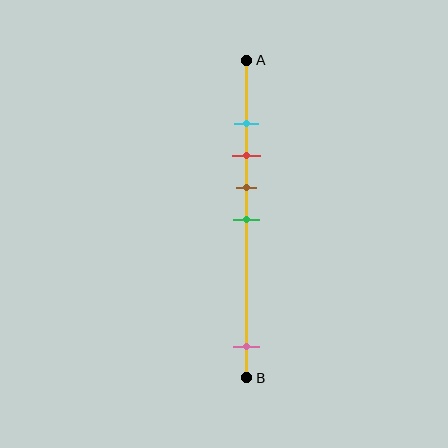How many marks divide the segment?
There are 5 marks dividing the segment.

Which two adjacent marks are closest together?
The cyan and red marks are the closest adjacent pair.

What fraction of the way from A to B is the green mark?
The green mark is approximately 50% (0.5) of the way from A to B.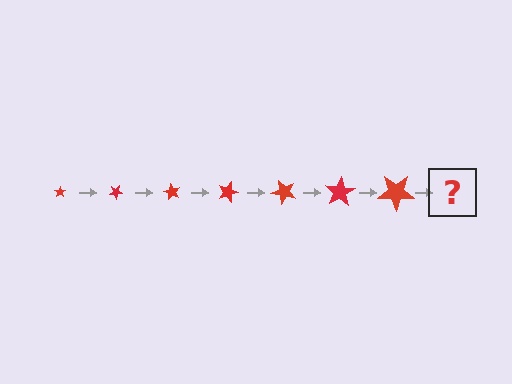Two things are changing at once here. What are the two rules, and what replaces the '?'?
The two rules are that the star grows larger each step and it rotates 30 degrees each step. The '?' should be a star, larger than the previous one and rotated 210 degrees from the start.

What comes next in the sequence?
The next element should be a star, larger than the previous one and rotated 210 degrees from the start.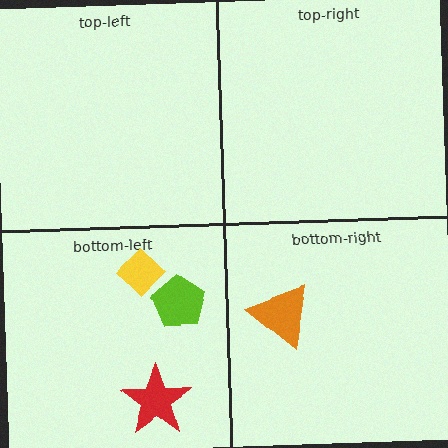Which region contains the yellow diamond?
The bottom-left region.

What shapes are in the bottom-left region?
The lime pentagon, the yellow diamond, the red star.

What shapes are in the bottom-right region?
The orange triangle.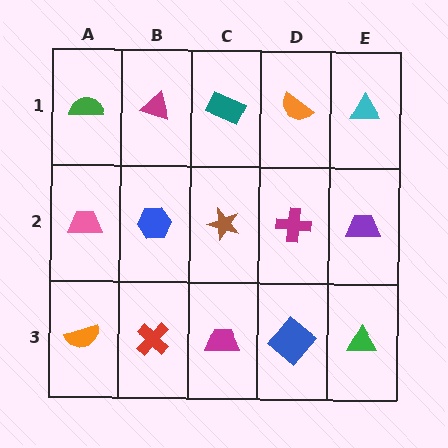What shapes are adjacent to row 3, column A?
A pink trapezoid (row 2, column A), a red cross (row 3, column B).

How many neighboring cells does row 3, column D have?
3.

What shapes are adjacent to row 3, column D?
A magenta cross (row 2, column D), a magenta trapezoid (row 3, column C), a green triangle (row 3, column E).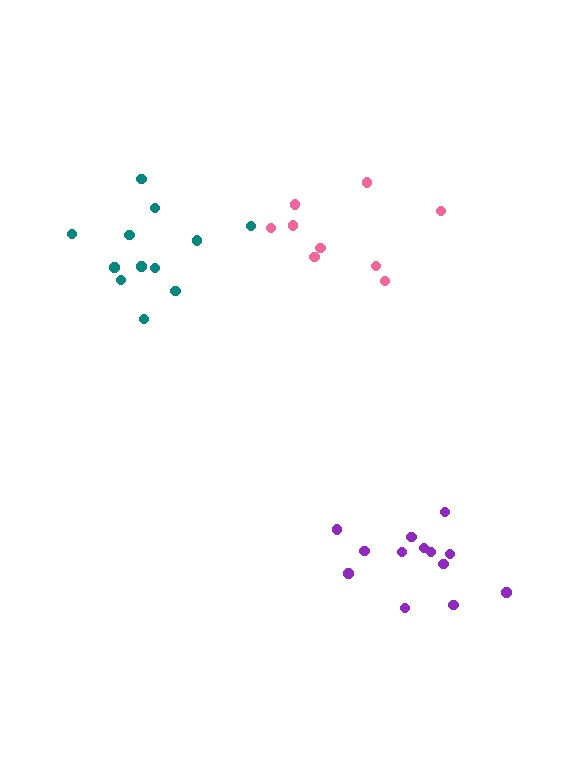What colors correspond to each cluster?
The clusters are colored: purple, pink, teal.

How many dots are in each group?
Group 1: 13 dots, Group 2: 9 dots, Group 3: 12 dots (34 total).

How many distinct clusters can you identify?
There are 3 distinct clusters.